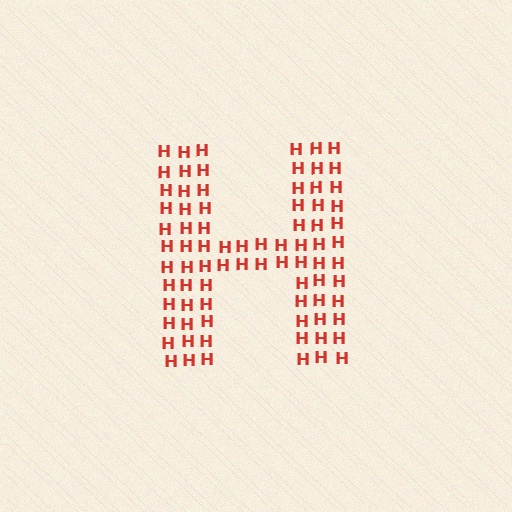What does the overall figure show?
The overall figure shows the letter H.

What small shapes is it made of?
It is made of small letter H's.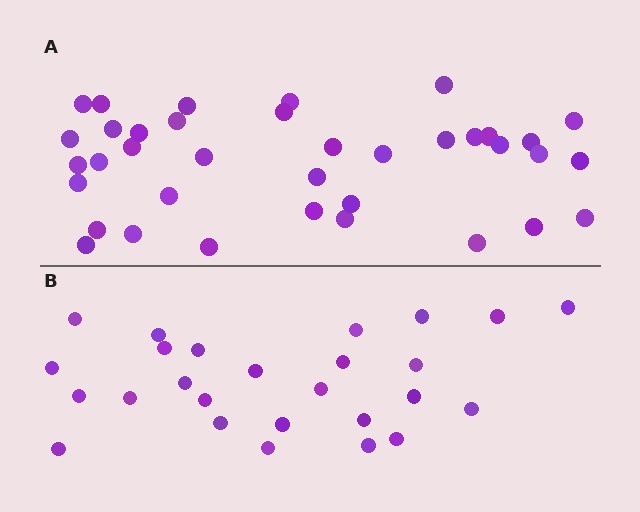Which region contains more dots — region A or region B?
Region A (the top region) has more dots.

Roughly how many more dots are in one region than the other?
Region A has roughly 12 or so more dots than region B.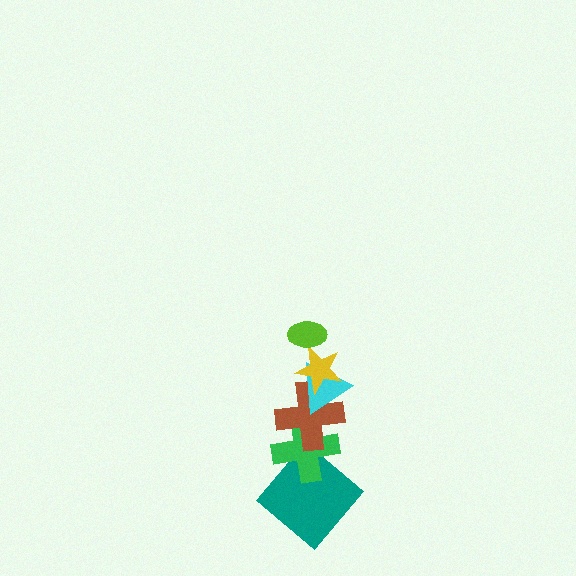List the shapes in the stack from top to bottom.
From top to bottom: the lime ellipse, the yellow star, the cyan triangle, the brown cross, the green cross, the teal diamond.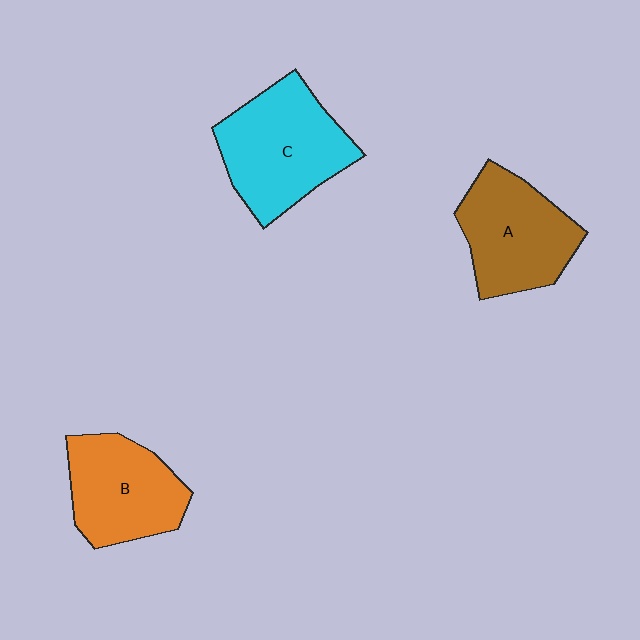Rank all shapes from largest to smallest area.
From largest to smallest: C (cyan), A (brown), B (orange).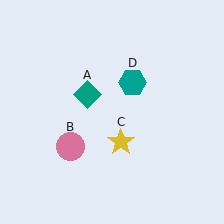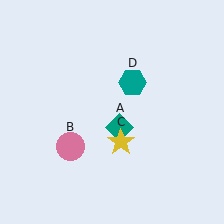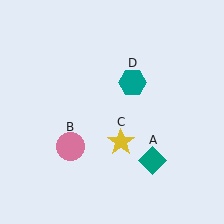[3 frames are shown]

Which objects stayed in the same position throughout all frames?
Pink circle (object B) and yellow star (object C) and teal hexagon (object D) remained stationary.